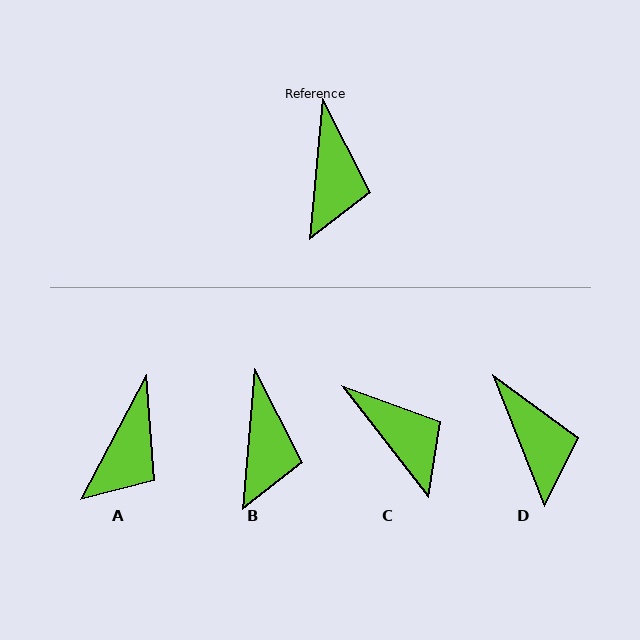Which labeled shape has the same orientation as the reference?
B.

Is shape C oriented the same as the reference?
No, it is off by about 43 degrees.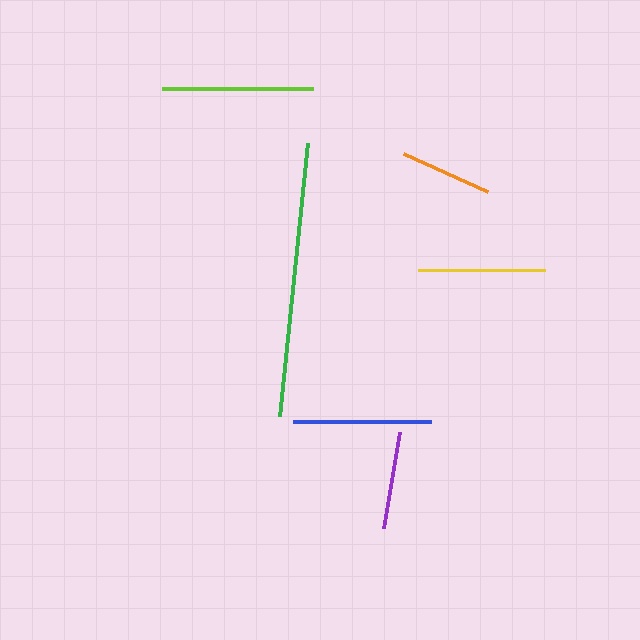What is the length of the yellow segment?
The yellow segment is approximately 127 pixels long.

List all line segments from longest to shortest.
From longest to shortest: green, lime, blue, yellow, purple, orange.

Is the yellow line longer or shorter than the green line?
The green line is longer than the yellow line.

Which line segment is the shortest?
The orange line is the shortest at approximately 92 pixels.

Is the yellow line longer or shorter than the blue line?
The blue line is longer than the yellow line.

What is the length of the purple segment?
The purple segment is approximately 97 pixels long.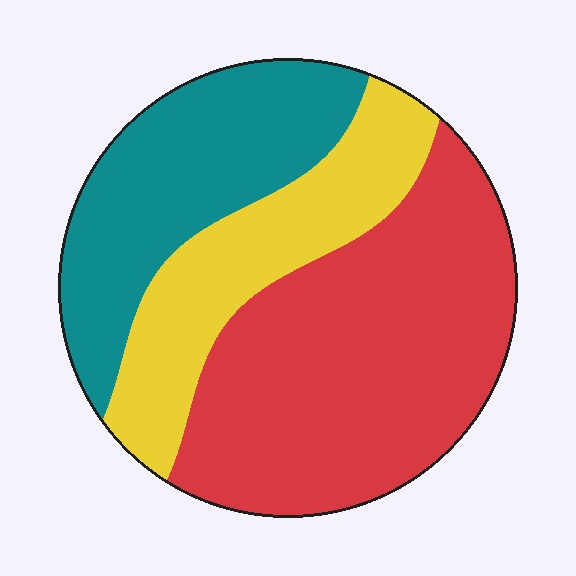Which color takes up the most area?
Red, at roughly 50%.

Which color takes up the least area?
Yellow, at roughly 25%.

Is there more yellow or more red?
Red.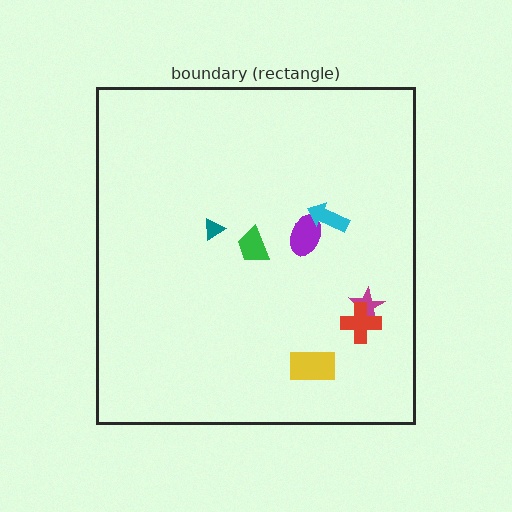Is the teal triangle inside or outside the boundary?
Inside.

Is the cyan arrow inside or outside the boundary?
Inside.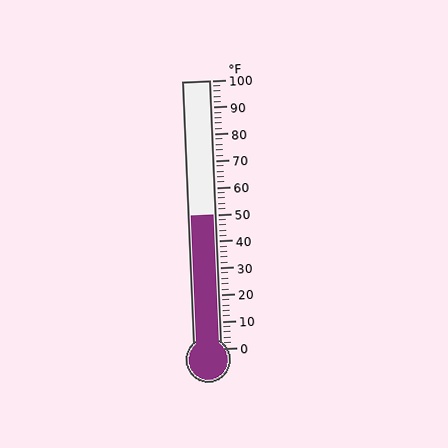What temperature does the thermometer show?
The thermometer shows approximately 50°F.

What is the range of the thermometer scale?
The thermometer scale ranges from 0°F to 100°F.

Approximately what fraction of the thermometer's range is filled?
The thermometer is filled to approximately 50% of its range.